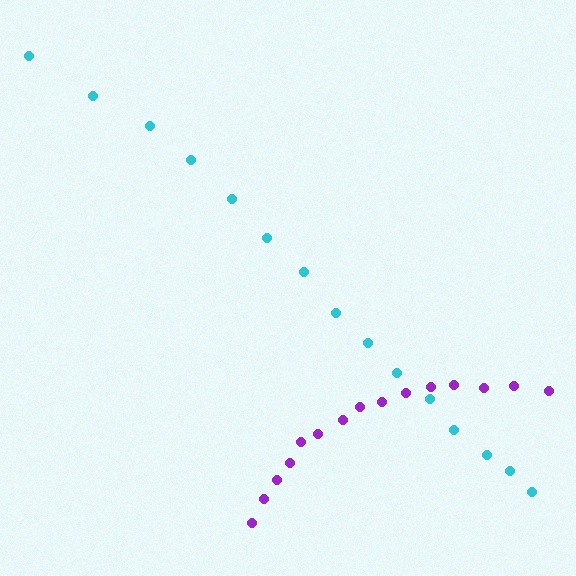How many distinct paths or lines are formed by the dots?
There are 2 distinct paths.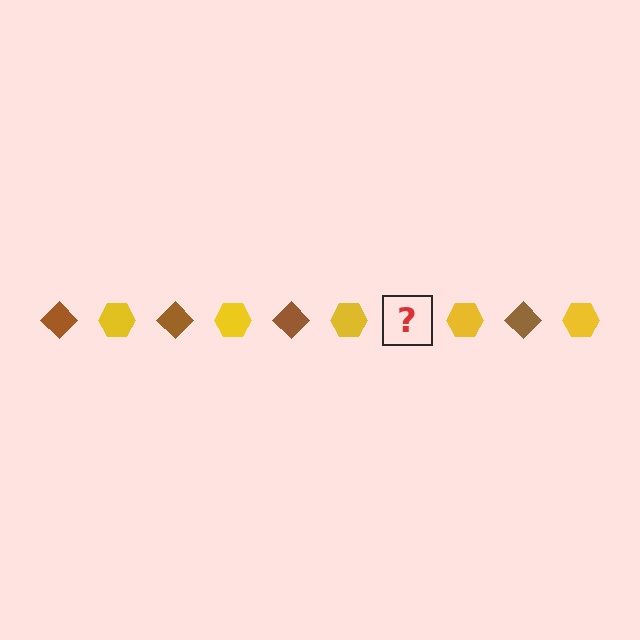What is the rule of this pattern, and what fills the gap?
The rule is that the pattern alternates between brown diamond and yellow hexagon. The gap should be filled with a brown diamond.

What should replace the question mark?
The question mark should be replaced with a brown diamond.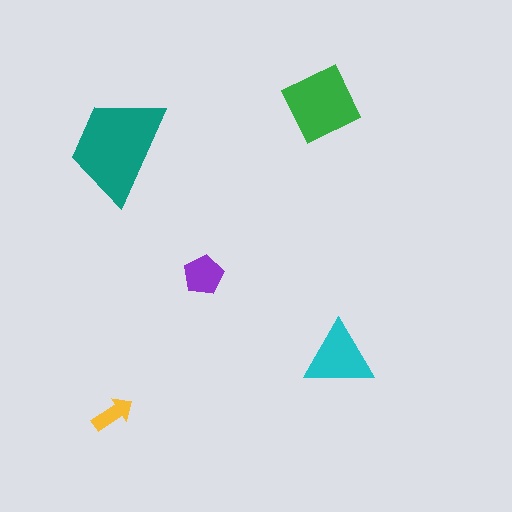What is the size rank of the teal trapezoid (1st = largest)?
1st.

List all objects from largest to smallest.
The teal trapezoid, the green square, the cyan triangle, the purple pentagon, the yellow arrow.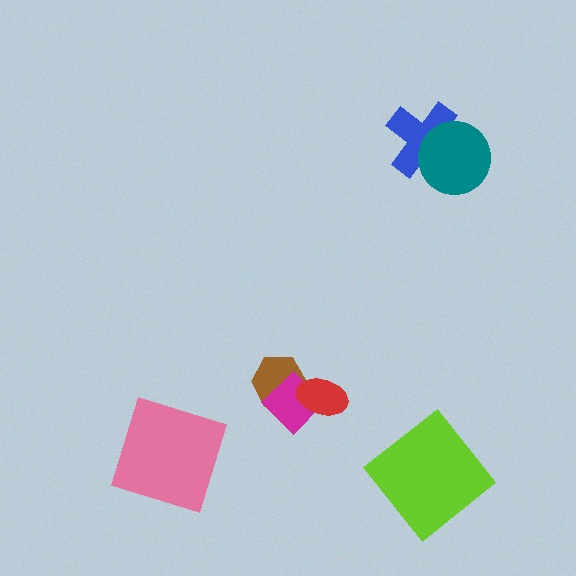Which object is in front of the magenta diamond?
The red ellipse is in front of the magenta diamond.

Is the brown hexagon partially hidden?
Yes, it is partially covered by another shape.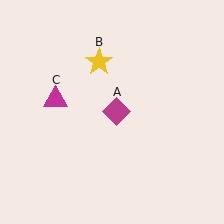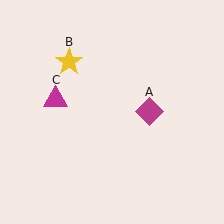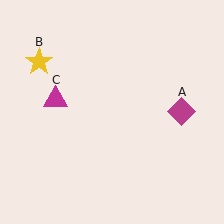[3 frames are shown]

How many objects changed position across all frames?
2 objects changed position: magenta diamond (object A), yellow star (object B).